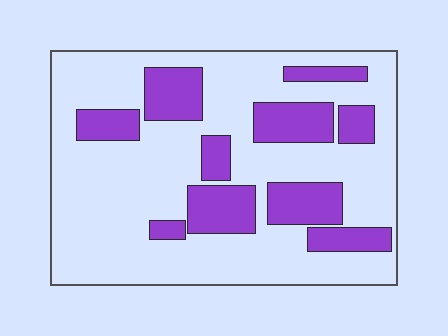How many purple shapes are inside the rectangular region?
10.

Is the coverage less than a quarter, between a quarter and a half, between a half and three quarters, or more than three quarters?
Between a quarter and a half.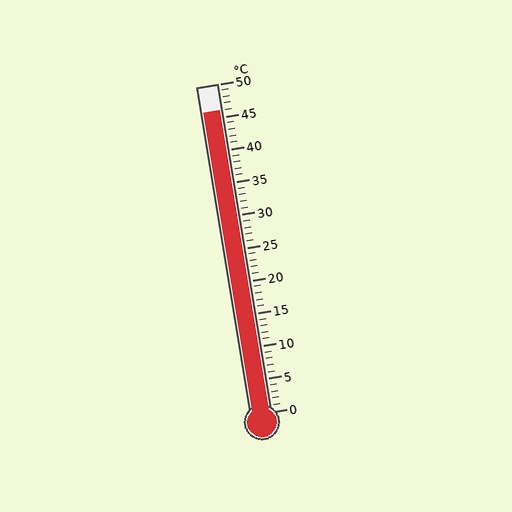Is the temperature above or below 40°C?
The temperature is above 40°C.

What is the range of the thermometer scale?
The thermometer scale ranges from 0°C to 50°C.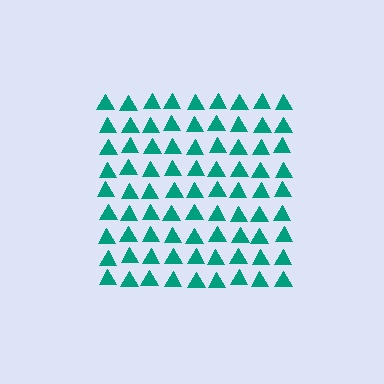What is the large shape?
The large shape is a square.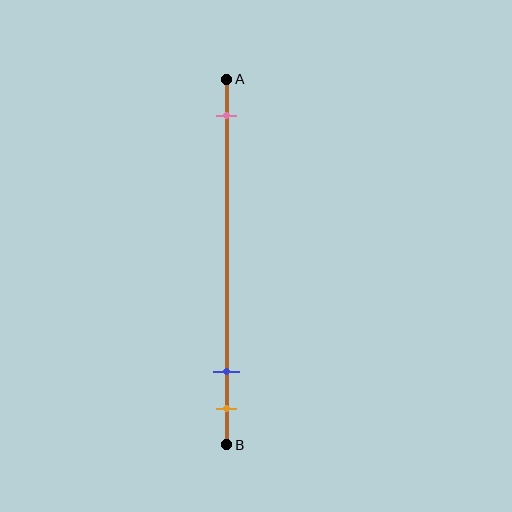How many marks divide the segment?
There are 3 marks dividing the segment.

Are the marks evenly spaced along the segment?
No, the marks are not evenly spaced.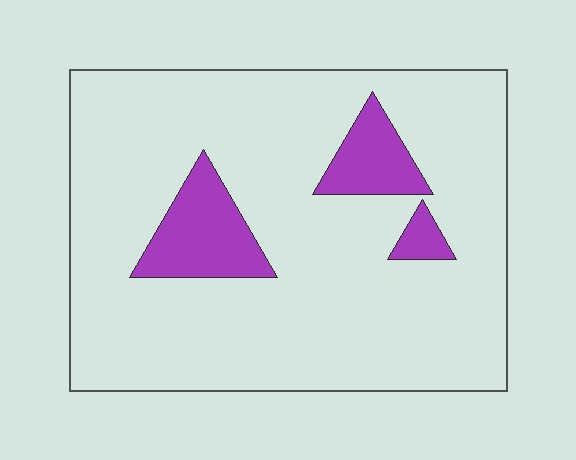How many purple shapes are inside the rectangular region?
3.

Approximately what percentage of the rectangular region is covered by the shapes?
Approximately 15%.